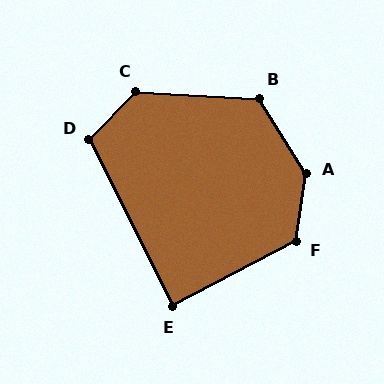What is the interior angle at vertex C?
Approximately 131 degrees (obtuse).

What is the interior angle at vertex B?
Approximately 125 degrees (obtuse).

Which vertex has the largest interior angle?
A, at approximately 140 degrees.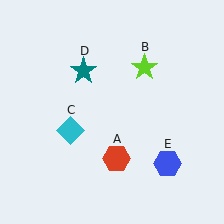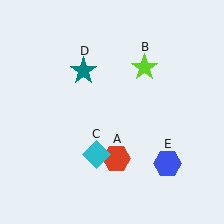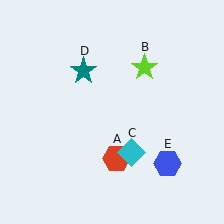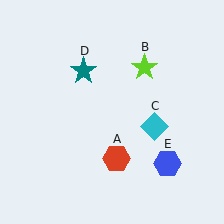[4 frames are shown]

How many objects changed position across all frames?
1 object changed position: cyan diamond (object C).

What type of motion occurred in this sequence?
The cyan diamond (object C) rotated counterclockwise around the center of the scene.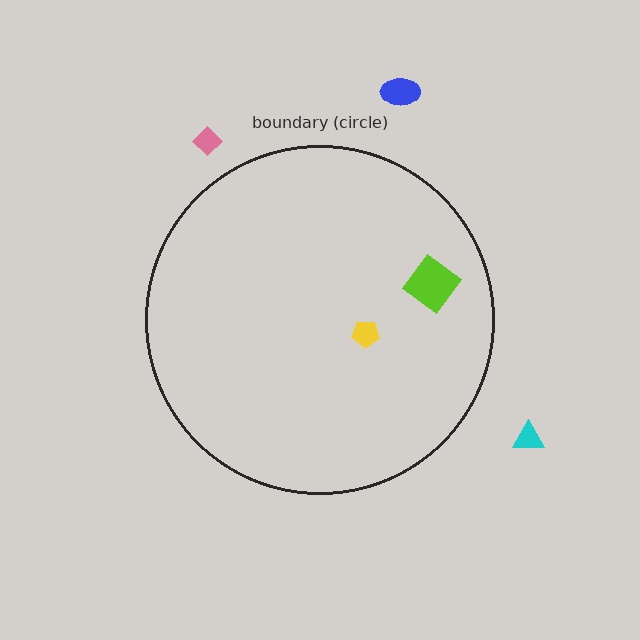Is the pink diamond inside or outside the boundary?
Outside.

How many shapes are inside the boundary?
2 inside, 3 outside.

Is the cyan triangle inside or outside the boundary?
Outside.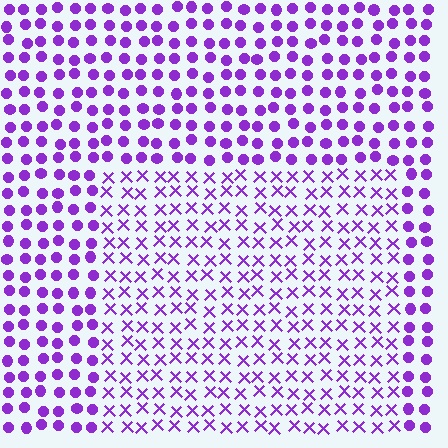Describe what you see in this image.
The image is filled with small purple elements arranged in a uniform grid. A rectangle-shaped region contains X marks, while the surrounding area contains circles. The boundary is defined purely by the change in element shape.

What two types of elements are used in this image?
The image uses X marks inside the rectangle region and circles outside it.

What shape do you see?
I see a rectangle.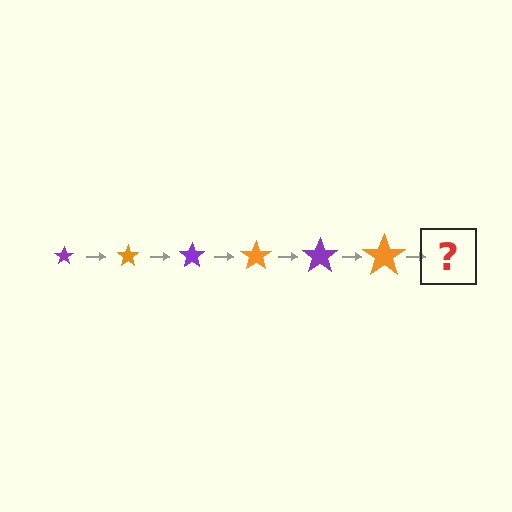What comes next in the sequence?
The next element should be a purple star, larger than the previous one.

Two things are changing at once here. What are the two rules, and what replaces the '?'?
The two rules are that the star grows larger each step and the color cycles through purple and orange. The '?' should be a purple star, larger than the previous one.